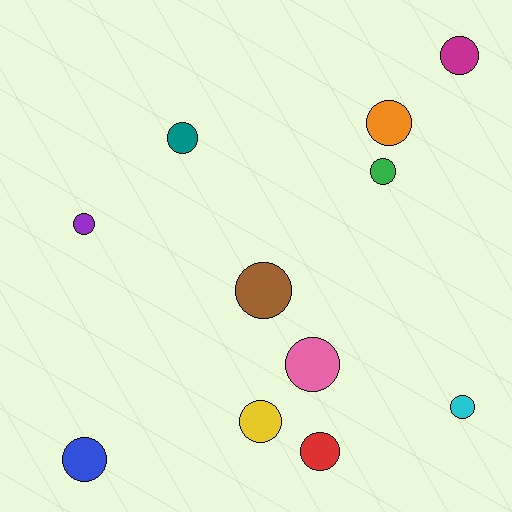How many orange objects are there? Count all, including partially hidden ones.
There is 1 orange object.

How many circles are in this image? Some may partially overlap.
There are 11 circles.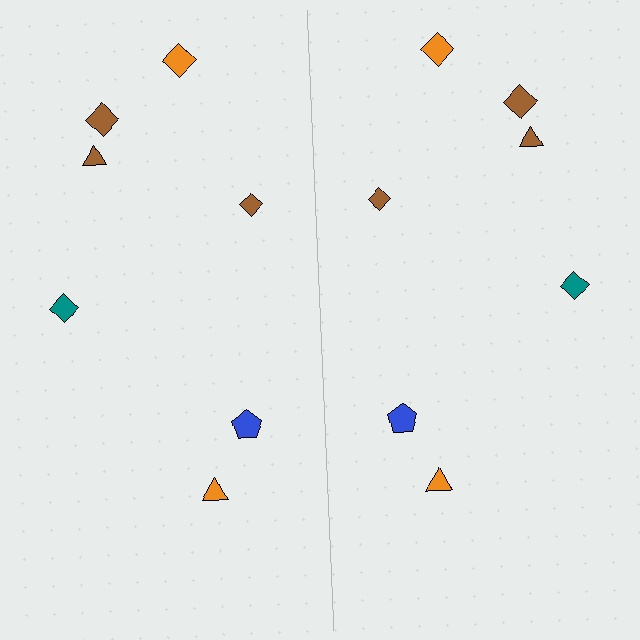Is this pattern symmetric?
Yes, this pattern has bilateral (reflection) symmetry.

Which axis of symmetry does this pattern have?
The pattern has a vertical axis of symmetry running through the center of the image.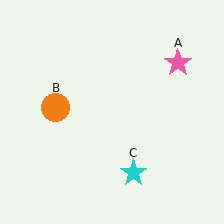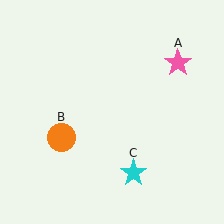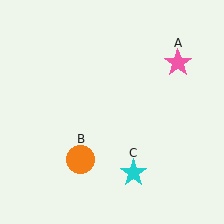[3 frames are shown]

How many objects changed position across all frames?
1 object changed position: orange circle (object B).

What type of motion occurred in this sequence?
The orange circle (object B) rotated counterclockwise around the center of the scene.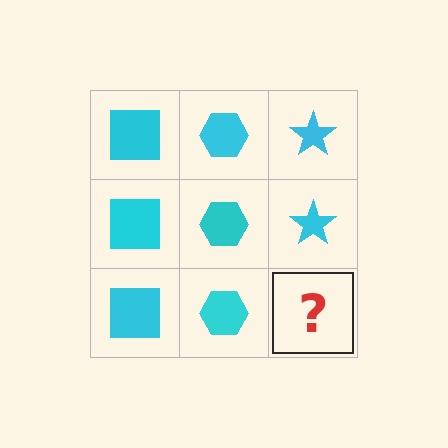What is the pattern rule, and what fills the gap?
The rule is that each column has a consistent shape. The gap should be filled with a cyan star.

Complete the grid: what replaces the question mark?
The question mark should be replaced with a cyan star.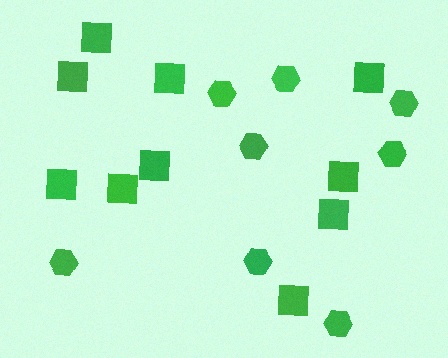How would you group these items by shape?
There are 2 groups: one group of hexagons (8) and one group of squares (10).